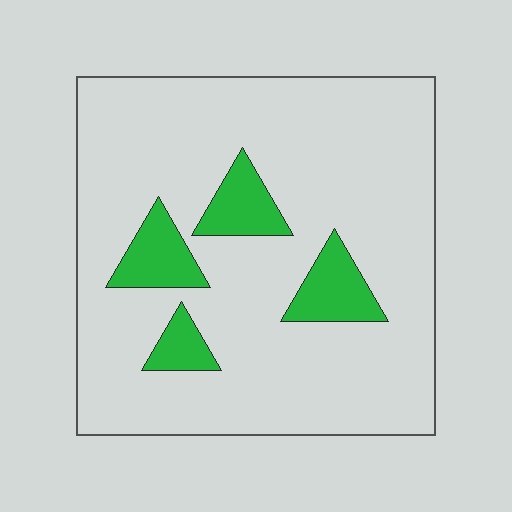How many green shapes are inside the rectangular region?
4.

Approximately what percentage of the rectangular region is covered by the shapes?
Approximately 15%.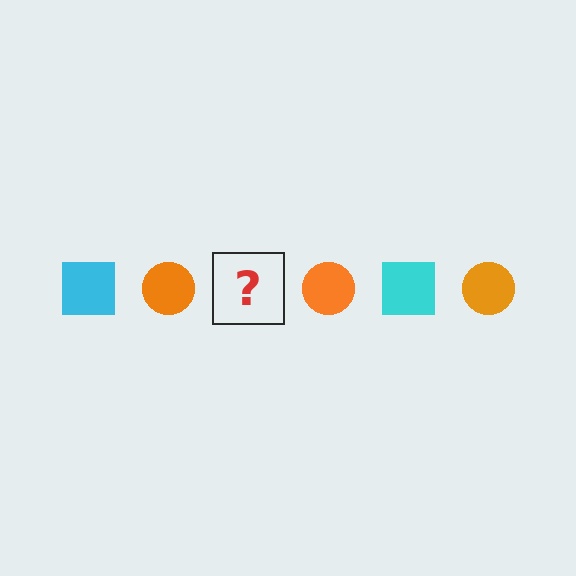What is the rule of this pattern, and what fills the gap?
The rule is that the pattern alternates between cyan square and orange circle. The gap should be filled with a cyan square.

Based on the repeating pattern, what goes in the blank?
The blank should be a cyan square.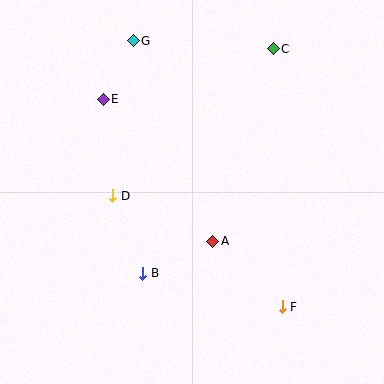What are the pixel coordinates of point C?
Point C is at (273, 49).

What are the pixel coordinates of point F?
Point F is at (282, 307).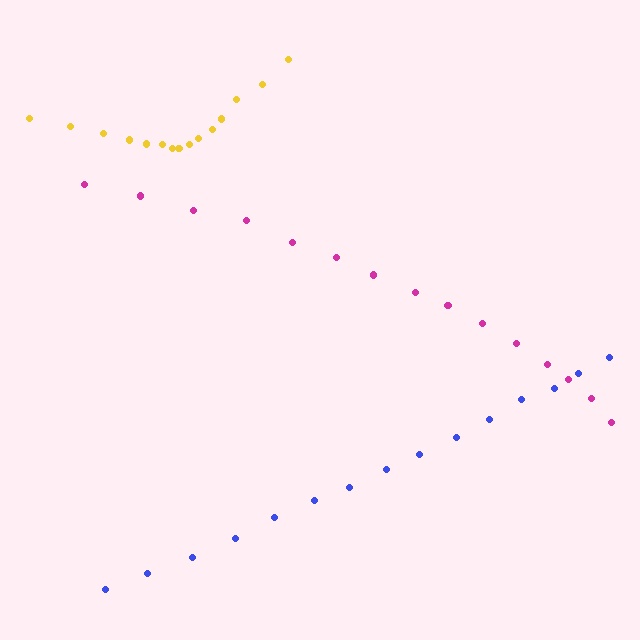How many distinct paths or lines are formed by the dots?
There are 3 distinct paths.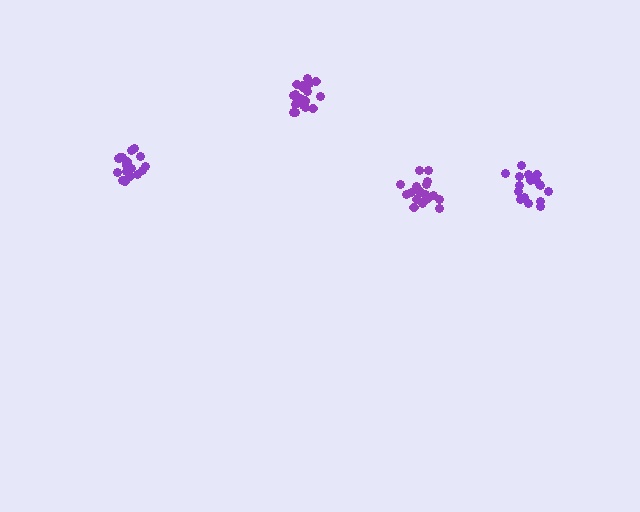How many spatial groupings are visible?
There are 4 spatial groupings.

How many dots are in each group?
Group 1: 19 dots, Group 2: 17 dots, Group 3: 18 dots, Group 4: 20 dots (74 total).